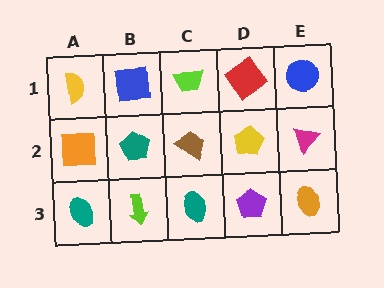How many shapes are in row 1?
5 shapes.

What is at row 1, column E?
A blue circle.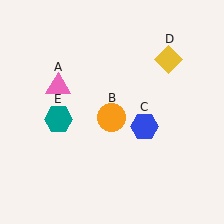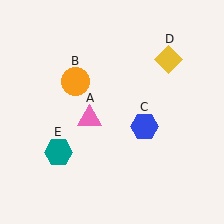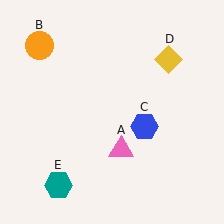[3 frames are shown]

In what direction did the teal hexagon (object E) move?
The teal hexagon (object E) moved down.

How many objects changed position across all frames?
3 objects changed position: pink triangle (object A), orange circle (object B), teal hexagon (object E).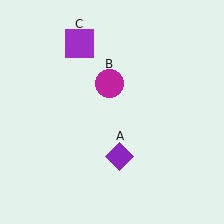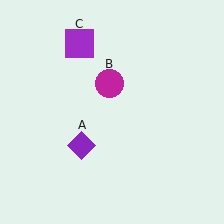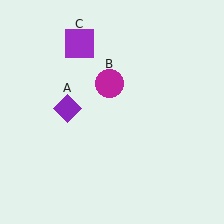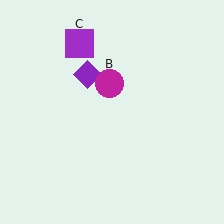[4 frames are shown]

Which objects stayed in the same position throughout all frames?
Magenta circle (object B) and purple square (object C) remained stationary.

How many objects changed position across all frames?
1 object changed position: purple diamond (object A).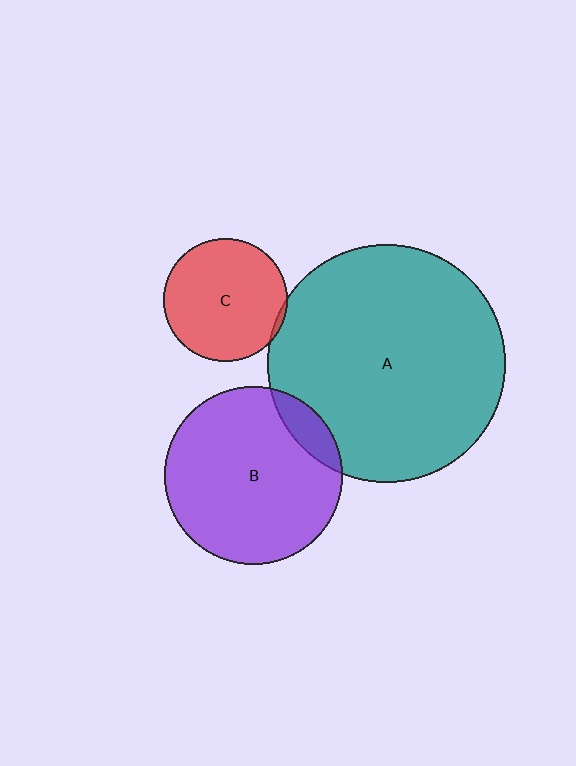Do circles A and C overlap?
Yes.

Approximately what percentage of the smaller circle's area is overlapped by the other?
Approximately 5%.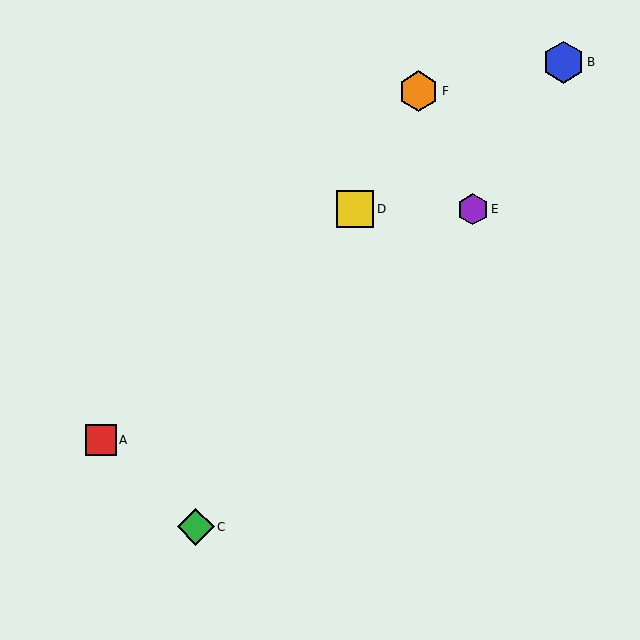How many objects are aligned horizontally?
2 objects (D, E) are aligned horizontally.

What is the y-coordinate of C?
Object C is at y≈527.